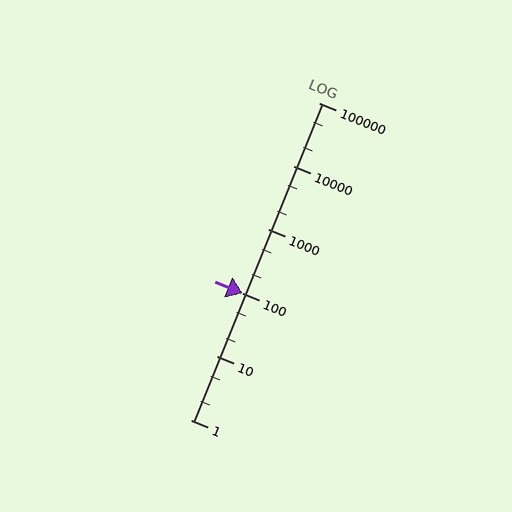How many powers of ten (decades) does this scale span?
The scale spans 5 decades, from 1 to 100000.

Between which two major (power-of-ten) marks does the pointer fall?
The pointer is between 100 and 1000.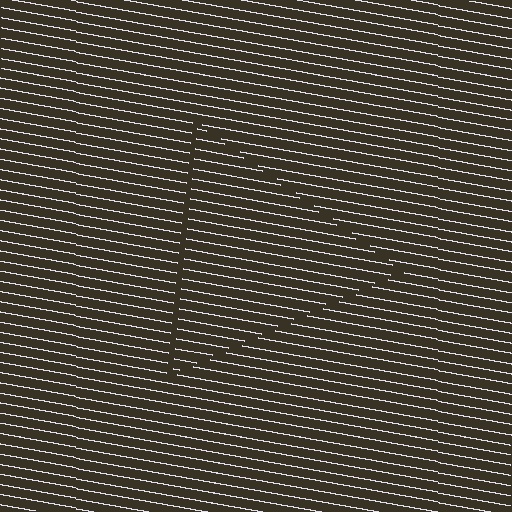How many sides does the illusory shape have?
3 sides — the line-ends trace a triangle.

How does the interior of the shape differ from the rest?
The interior of the shape contains the same grating, shifted by half a period — the contour is defined by the phase discontinuity where line-ends from the inner and outer gratings abut.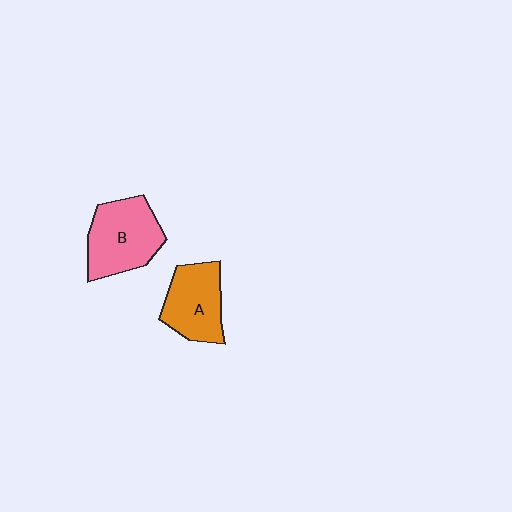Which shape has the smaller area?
Shape A (orange).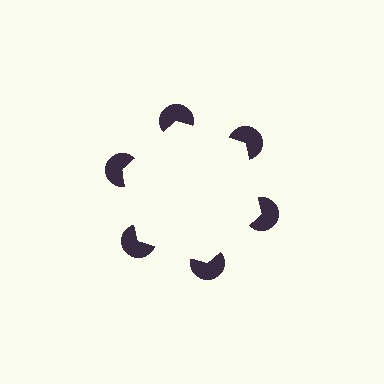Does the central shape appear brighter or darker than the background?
It typically appears slightly brighter than the background, even though no actual brightness change is drawn.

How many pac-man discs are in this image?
There are 6 — one at each vertex of the illusory hexagon.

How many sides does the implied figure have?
6 sides.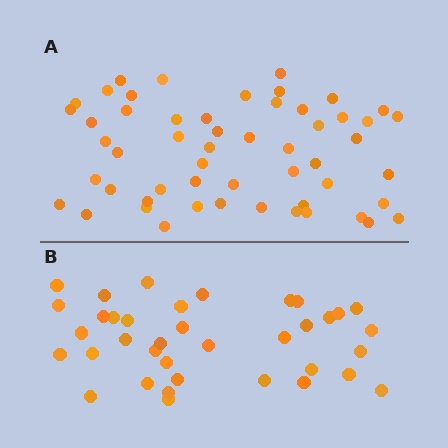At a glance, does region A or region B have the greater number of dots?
Region A (the top region) has more dots.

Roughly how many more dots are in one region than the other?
Region A has approximately 15 more dots than region B.